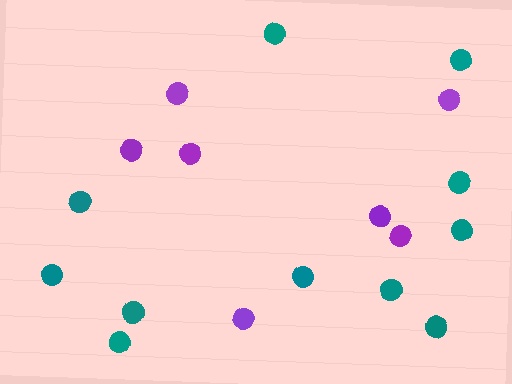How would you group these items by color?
There are 2 groups: one group of teal circles (11) and one group of purple circles (7).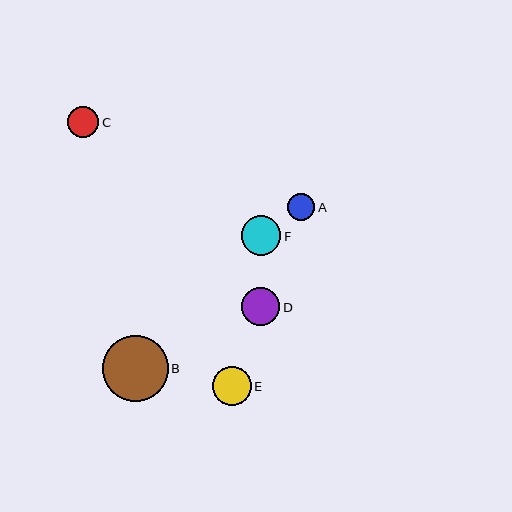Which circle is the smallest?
Circle A is the smallest with a size of approximately 27 pixels.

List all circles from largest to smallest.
From largest to smallest: B, F, E, D, C, A.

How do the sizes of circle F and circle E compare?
Circle F and circle E are approximately the same size.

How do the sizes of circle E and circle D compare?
Circle E and circle D are approximately the same size.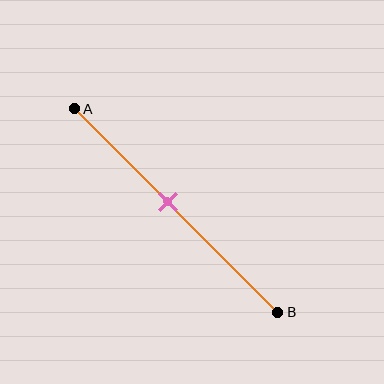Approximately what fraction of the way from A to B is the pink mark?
The pink mark is approximately 45% of the way from A to B.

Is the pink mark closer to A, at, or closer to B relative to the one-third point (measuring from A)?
The pink mark is closer to point B than the one-third point of segment AB.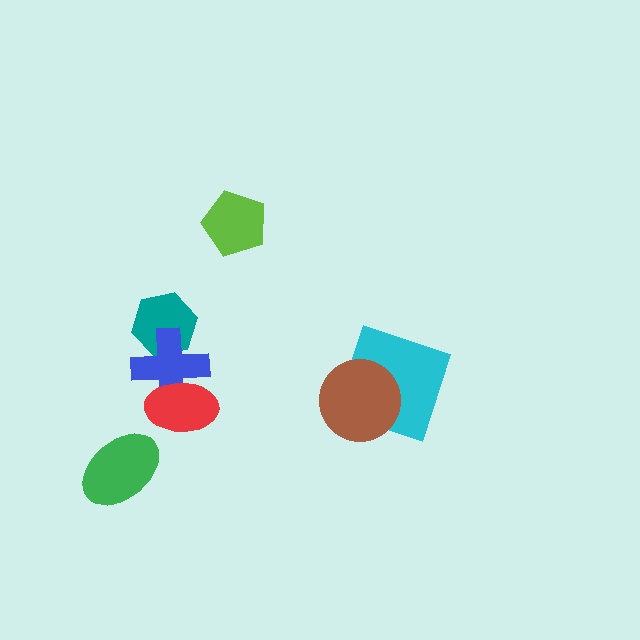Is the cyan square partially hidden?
Yes, it is partially covered by another shape.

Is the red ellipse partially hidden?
No, no other shape covers it.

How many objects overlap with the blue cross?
2 objects overlap with the blue cross.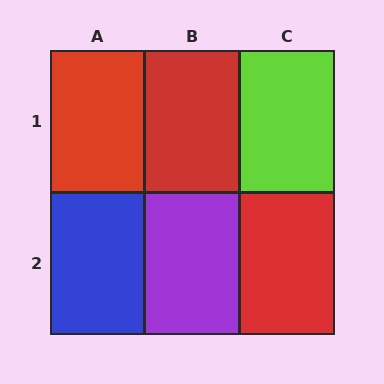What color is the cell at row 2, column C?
Red.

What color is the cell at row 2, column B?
Purple.